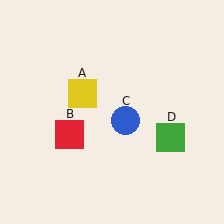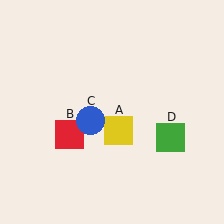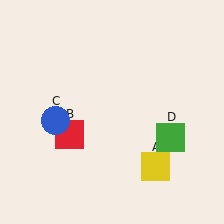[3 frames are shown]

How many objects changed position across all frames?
2 objects changed position: yellow square (object A), blue circle (object C).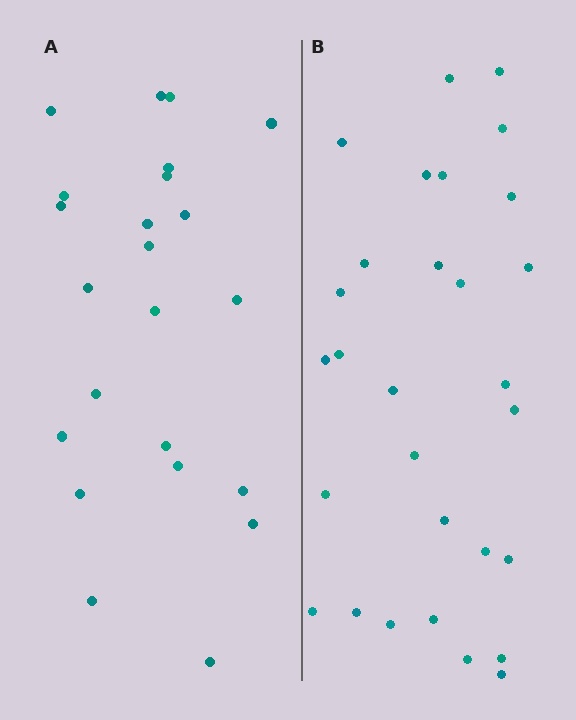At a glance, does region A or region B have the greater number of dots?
Region B (the right region) has more dots.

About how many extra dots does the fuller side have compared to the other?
Region B has about 6 more dots than region A.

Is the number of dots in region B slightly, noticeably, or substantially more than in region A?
Region B has noticeably more, but not dramatically so. The ratio is roughly 1.3 to 1.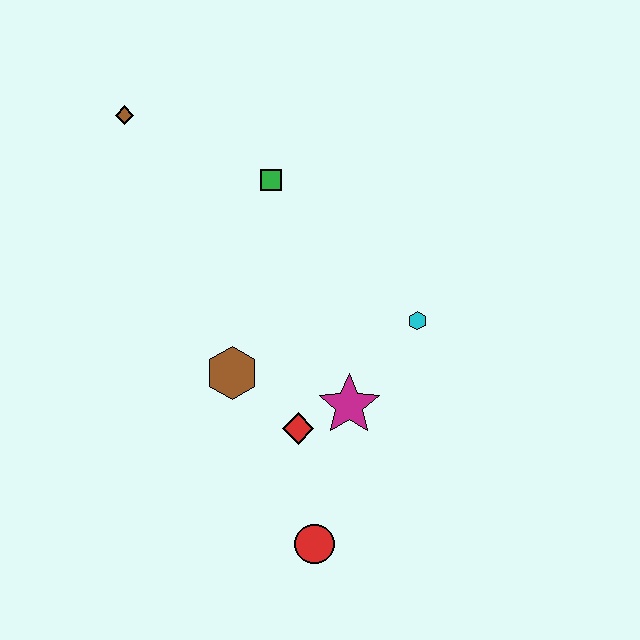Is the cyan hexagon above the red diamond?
Yes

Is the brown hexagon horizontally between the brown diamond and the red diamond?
Yes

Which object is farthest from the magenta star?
The brown diamond is farthest from the magenta star.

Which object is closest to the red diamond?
The magenta star is closest to the red diamond.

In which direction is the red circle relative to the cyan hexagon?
The red circle is below the cyan hexagon.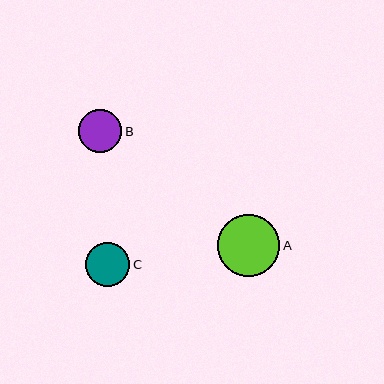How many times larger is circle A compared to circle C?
Circle A is approximately 1.4 times the size of circle C.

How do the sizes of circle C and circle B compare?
Circle C and circle B are approximately the same size.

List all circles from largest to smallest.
From largest to smallest: A, C, B.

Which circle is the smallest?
Circle B is the smallest with a size of approximately 43 pixels.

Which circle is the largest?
Circle A is the largest with a size of approximately 62 pixels.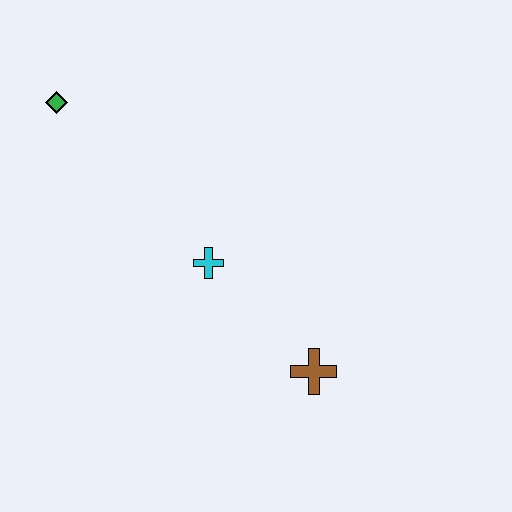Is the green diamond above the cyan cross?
Yes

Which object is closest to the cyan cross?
The brown cross is closest to the cyan cross.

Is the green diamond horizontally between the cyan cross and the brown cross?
No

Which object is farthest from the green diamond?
The brown cross is farthest from the green diamond.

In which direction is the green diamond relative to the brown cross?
The green diamond is above the brown cross.